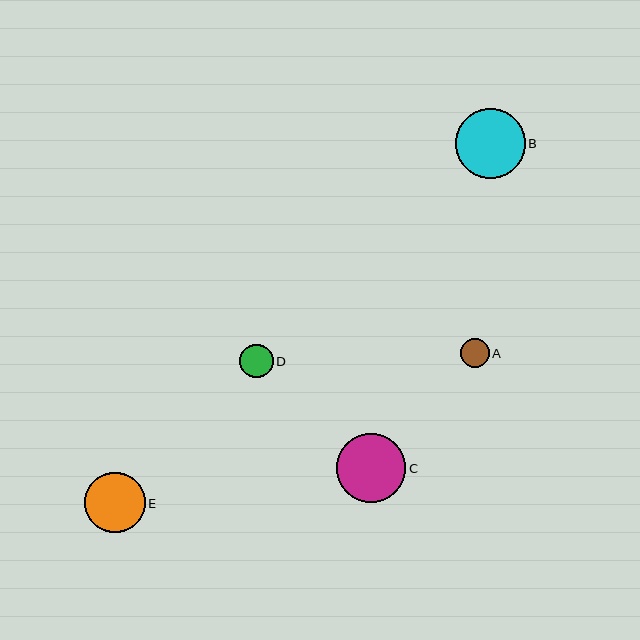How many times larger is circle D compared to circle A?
Circle D is approximately 1.2 times the size of circle A.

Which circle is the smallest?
Circle A is the smallest with a size of approximately 29 pixels.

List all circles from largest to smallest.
From largest to smallest: B, C, E, D, A.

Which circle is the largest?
Circle B is the largest with a size of approximately 70 pixels.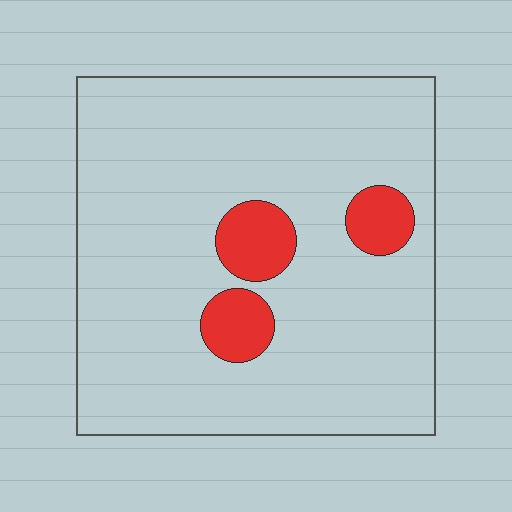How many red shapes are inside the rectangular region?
3.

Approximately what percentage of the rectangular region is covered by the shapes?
Approximately 10%.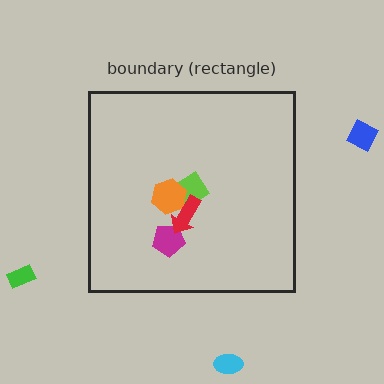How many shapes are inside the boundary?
4 inside, 3 outside.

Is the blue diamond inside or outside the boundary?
Outside.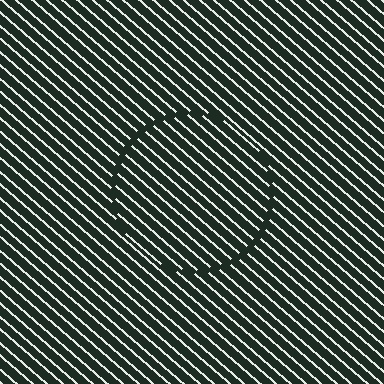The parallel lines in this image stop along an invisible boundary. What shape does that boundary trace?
An illusory circle. The interior of the shape contains the same grating, shifted by half a period — the contour is defined by the phase discontinuity where line-ends from the inner and outer gratings abut.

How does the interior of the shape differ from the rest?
The interior of the shape contains the same grating, shifted by half a period — the contour is defined by the phase discontinuity where line-ends from the inner and outer gratings abut.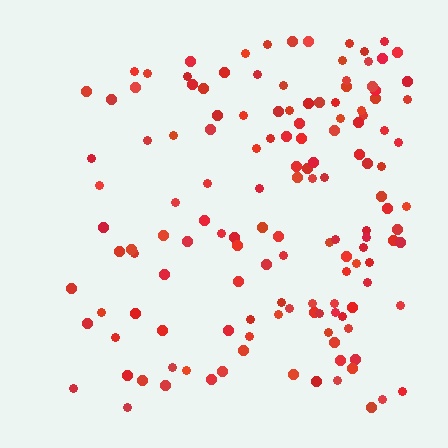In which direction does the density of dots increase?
From left to right, with the right side densest.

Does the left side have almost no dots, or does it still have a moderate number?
Still a moderate number, just noticeably fewer than the right.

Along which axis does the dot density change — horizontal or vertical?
Horizontal.